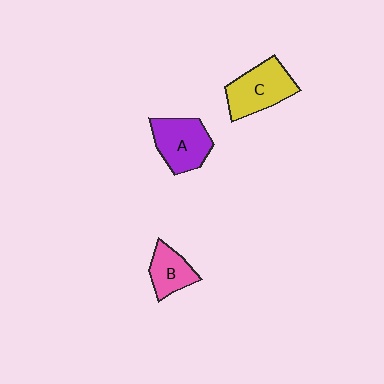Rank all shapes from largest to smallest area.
From largest to smallest: C (yellow), A (purple), B (pink).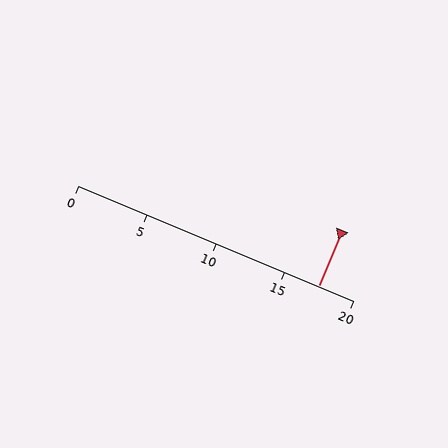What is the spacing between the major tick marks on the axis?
The major ticks are spaced 5 apart.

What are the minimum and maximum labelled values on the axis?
The axis runs from 0 to 20.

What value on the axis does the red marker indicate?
The marker indicates approximately 17.5.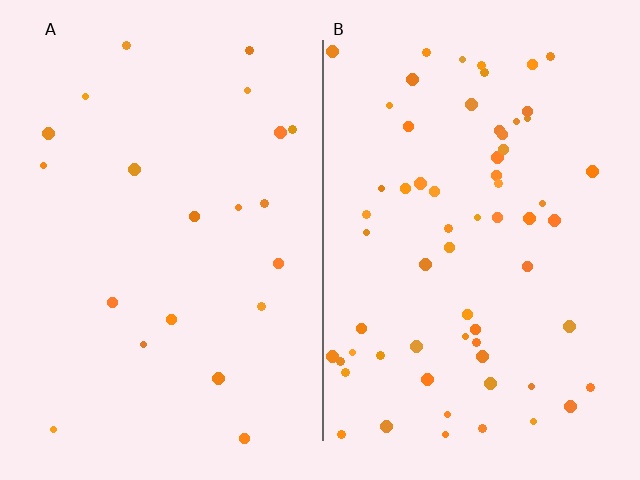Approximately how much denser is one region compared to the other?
Approximately 3.1× — region B over region A.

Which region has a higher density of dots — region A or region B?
B (the right).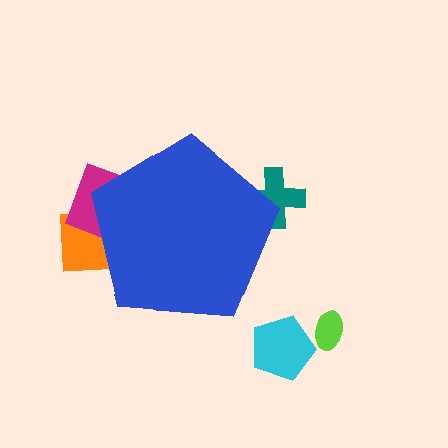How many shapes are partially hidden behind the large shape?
3 shapes are partially hidden.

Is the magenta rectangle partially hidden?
Yes, the magenta rectangle is partially hidden behind the blue pentagon.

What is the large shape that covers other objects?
A blue pentagon.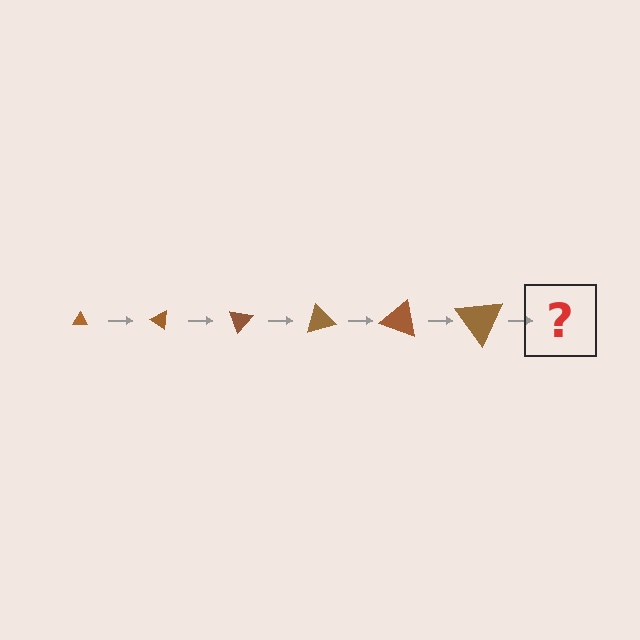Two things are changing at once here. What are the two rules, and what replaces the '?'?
The two rules are that the triangle grows larger each step and it rotates 35 degrees each step. The '?' should be a triangle, larger than the previous one and rotated 210 degrees from the start.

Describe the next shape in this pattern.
It should be a triangle, larger than the previous one and rotated 210 degrees from the start.